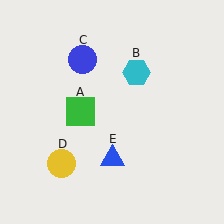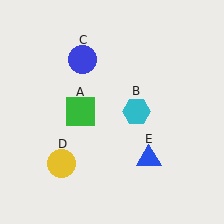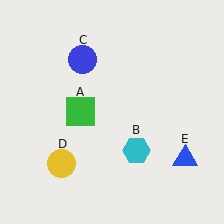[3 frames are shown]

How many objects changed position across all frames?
2 objects changed position: cyan hexagon (object B), blue triangle (object E).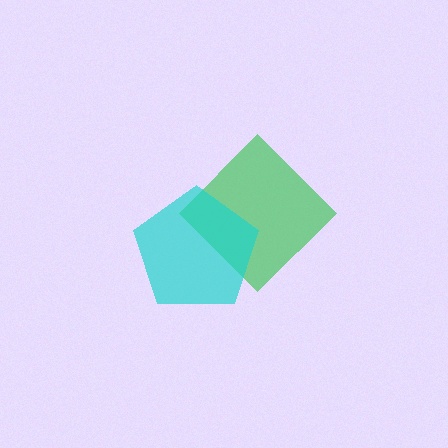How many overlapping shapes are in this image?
There are 2 overlapping shapes in the image.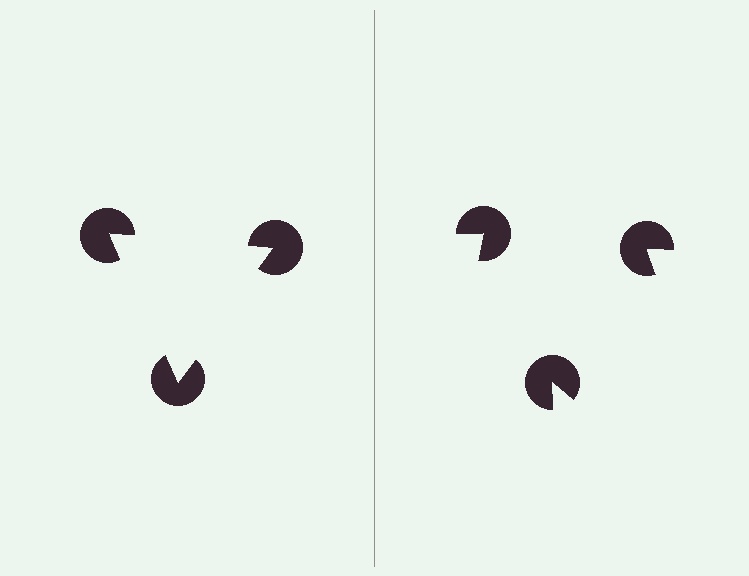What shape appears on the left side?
An illusory triangle.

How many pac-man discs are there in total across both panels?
6 — 3 on each side.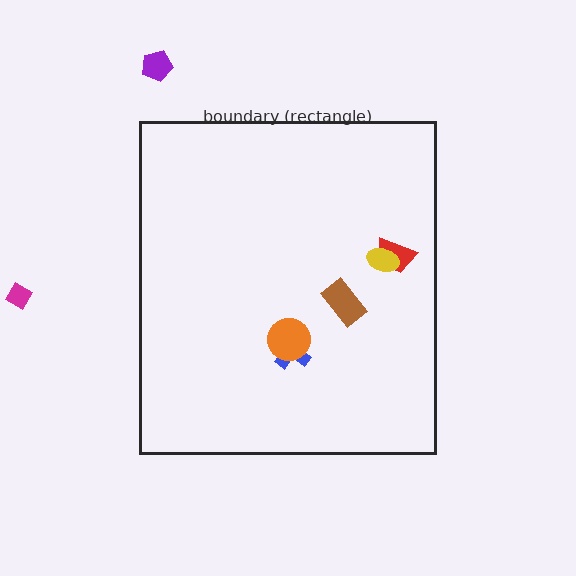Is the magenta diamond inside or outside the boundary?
Outside.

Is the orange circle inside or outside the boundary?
Inside.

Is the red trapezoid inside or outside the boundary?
Inside.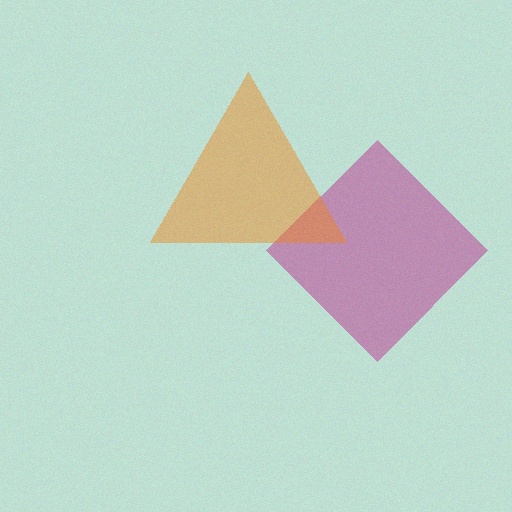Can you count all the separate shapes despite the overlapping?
Yes, there are 2 separate shapes.